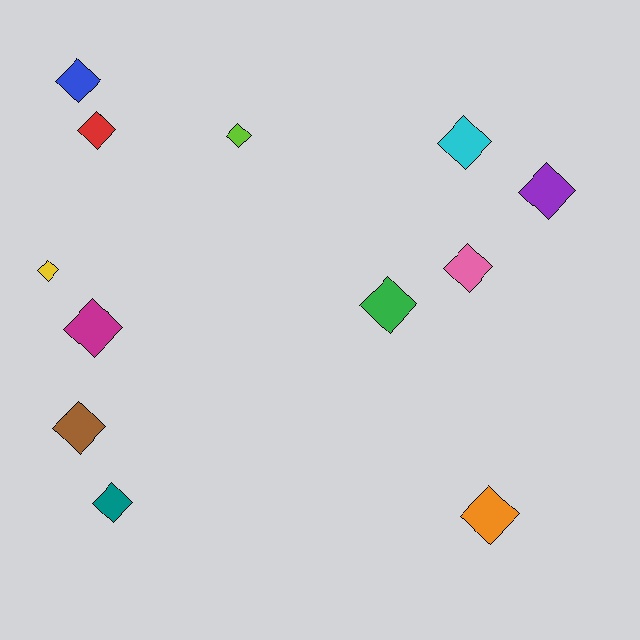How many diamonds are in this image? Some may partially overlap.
There are 12 diamonds.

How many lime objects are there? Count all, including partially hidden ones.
There is 1 lime object.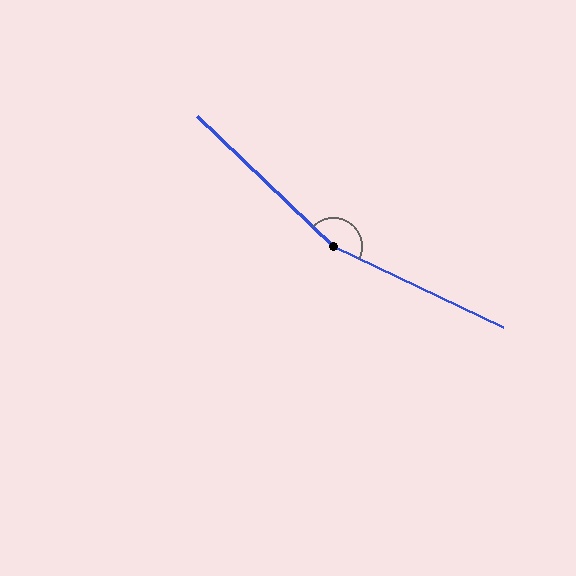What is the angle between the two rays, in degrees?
Approximately 162 degrees.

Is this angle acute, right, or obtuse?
It is obtuse.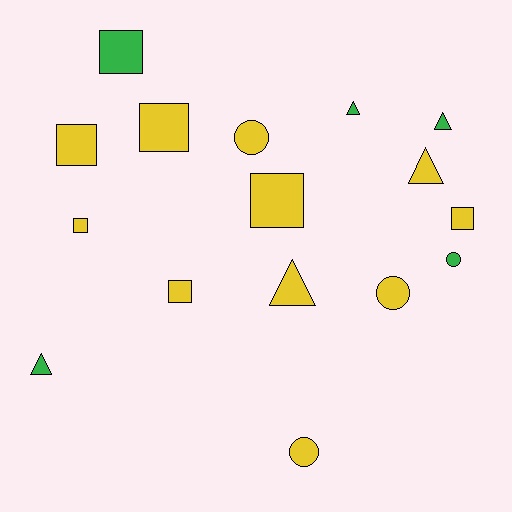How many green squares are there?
There is 1 green square.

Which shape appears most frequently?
Square, with 7 objects.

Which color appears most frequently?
Yellow, with 11 objects.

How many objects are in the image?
There are 16 objects.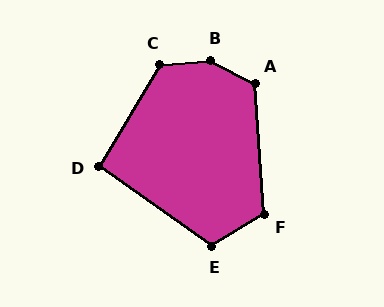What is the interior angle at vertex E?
Approximately 114 degrees (obtuse).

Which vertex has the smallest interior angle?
D, at approximately 94 degrees.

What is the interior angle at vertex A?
Approximately 121 degrees (obtuse).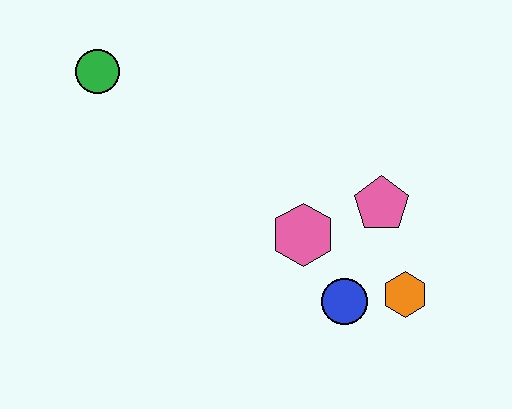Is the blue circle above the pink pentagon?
No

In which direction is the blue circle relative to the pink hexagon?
The blue circle is below the pink hexagon.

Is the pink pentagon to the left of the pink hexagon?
No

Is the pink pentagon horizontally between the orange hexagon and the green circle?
Yes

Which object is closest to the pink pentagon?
The pink hexagon is closest to the pink pentagon.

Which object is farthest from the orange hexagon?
The green circle is farthest from the orange hexagon.